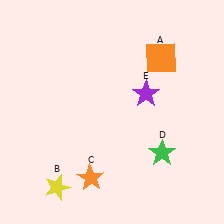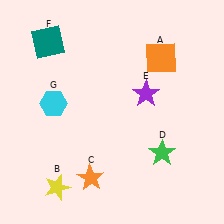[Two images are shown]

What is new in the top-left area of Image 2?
A cyan hexagon (G) was added in the top-left area of Image 2.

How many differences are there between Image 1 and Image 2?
There are 2 differences between the two images.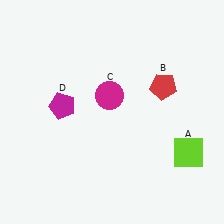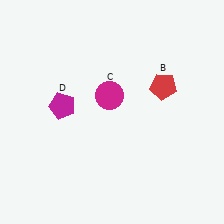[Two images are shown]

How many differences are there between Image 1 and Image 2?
There is 1 difference between the two images.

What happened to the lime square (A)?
The lime square (A) was removed in Image 2. It was in the bottom-right area of Image 1.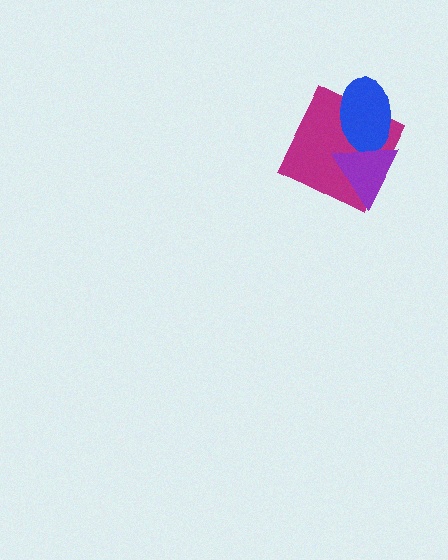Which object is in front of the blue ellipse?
The purple triangle is in front of the blue ellipse.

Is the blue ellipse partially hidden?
Yes, it is partially covered by another shape.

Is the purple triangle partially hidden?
No, no other shape covers it.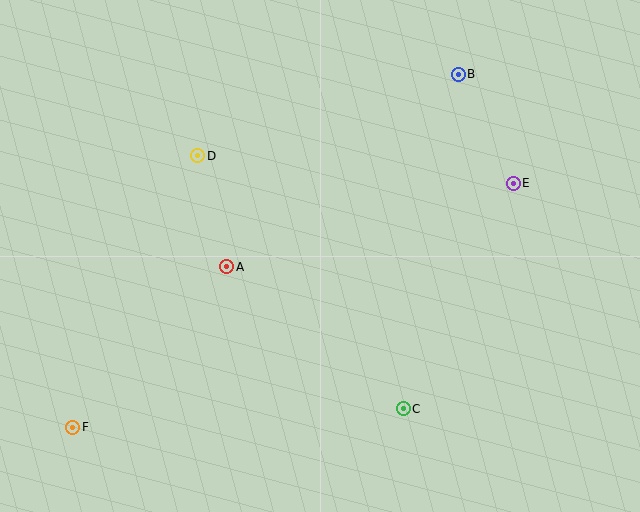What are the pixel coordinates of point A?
Point A is at (227, 267).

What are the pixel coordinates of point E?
Point E is at (513, 183).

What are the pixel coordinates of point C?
Point C is at (403, 409).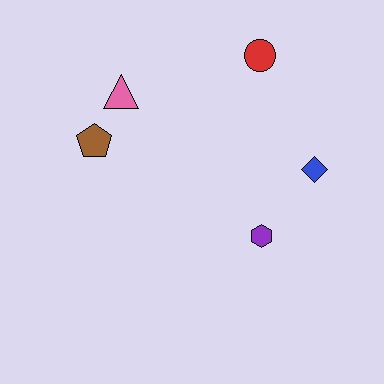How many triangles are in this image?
There is 1 triangle.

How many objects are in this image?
There are 5 objects.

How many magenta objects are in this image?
There are no magenta objects.